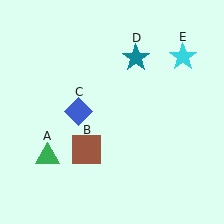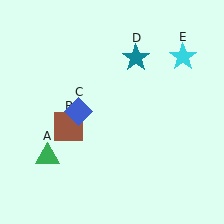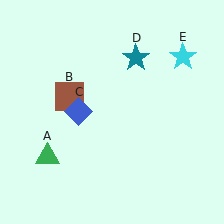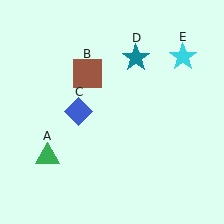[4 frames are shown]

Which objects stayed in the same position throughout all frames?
Green triangle (object A) and blue diamond (object C) and teal star (object D) and cyan star (object E) remained stationary.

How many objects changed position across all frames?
1 object changed position: brown square (object B).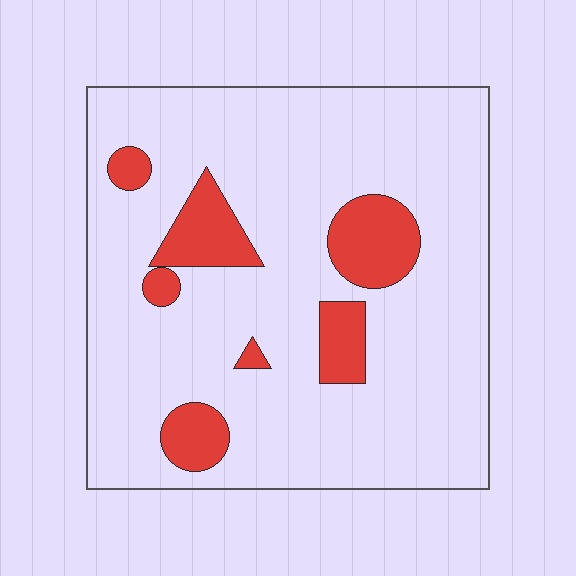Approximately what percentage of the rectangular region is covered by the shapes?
Approximately 15%.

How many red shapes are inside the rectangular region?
7.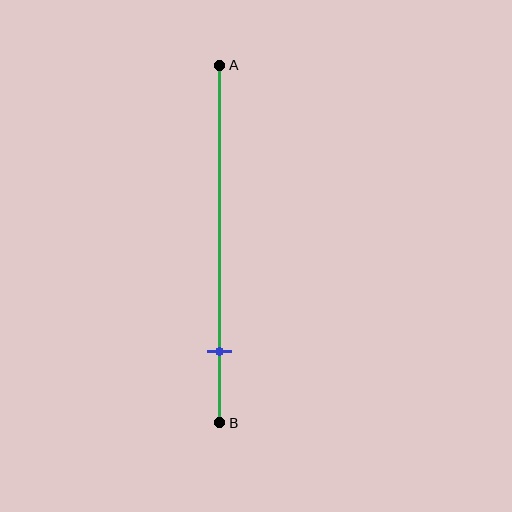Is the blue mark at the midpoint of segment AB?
No, the mark is at about 80% from A, not at the 50% midpoint.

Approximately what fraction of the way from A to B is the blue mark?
The blue mark is approximately 80% of the way from A to B.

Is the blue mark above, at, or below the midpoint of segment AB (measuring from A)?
The blue mark is below the midpoint of segment AB.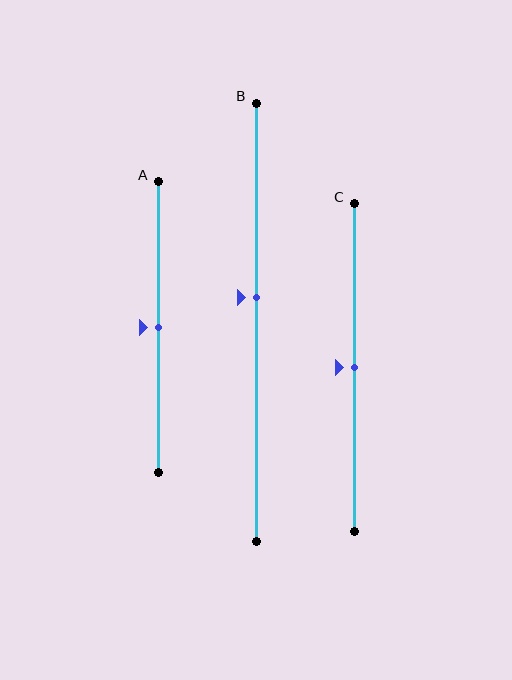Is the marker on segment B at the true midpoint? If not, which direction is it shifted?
No, the marker on segment B is shifted upward by about 6% of the segment length.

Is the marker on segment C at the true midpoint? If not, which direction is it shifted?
Yes, the marker on segment C is at the true midpoint.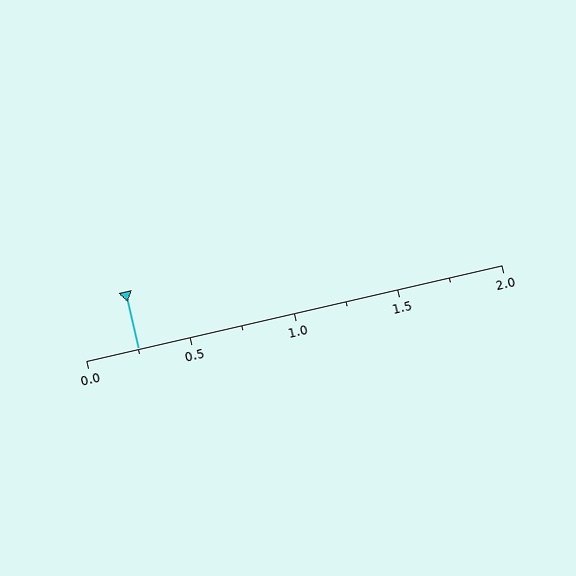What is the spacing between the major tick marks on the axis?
The major ticks are spaced 0.5 apart.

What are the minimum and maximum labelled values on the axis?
The axis runs from 0.0 to 2.0.